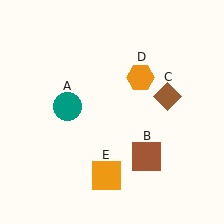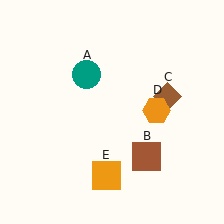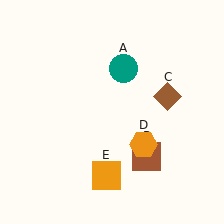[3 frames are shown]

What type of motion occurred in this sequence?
The teal circle (object A), orange hexagon (object D) rotated clockwise around the center of the scene.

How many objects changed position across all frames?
2 objects changed position: teal circle (object A), orange hexagon (object D).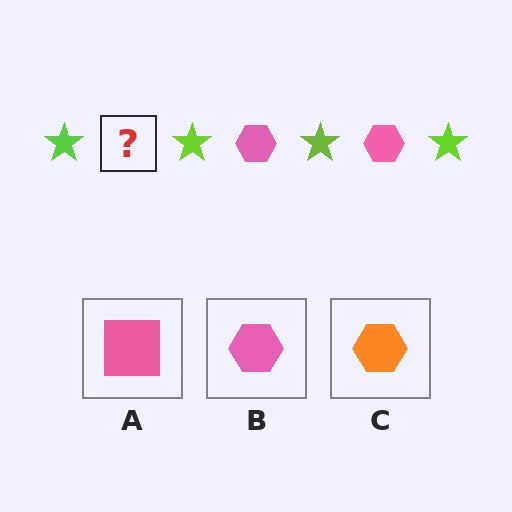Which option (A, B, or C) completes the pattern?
B.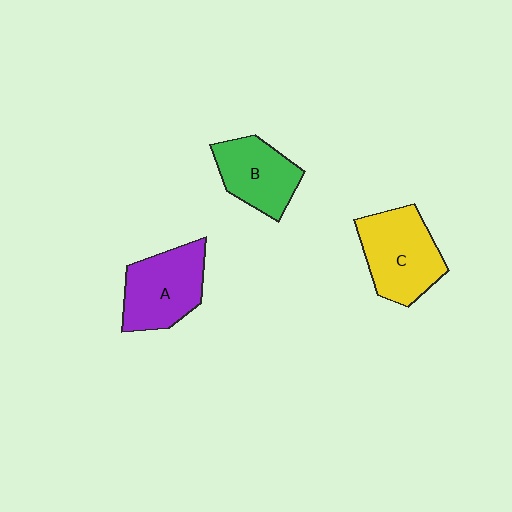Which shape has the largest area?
Shape C (yellow).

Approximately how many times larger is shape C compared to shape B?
Approximately 1.3 times.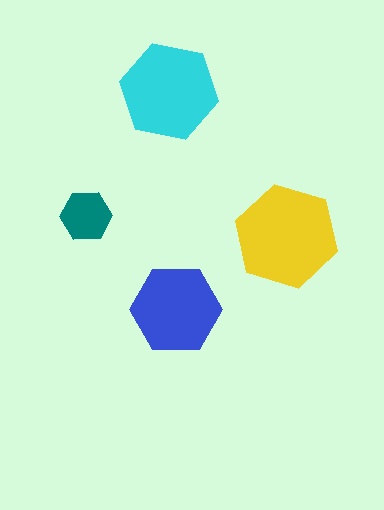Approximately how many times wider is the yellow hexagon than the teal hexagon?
About 2 times wider.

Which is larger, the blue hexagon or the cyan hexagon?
The cyan one.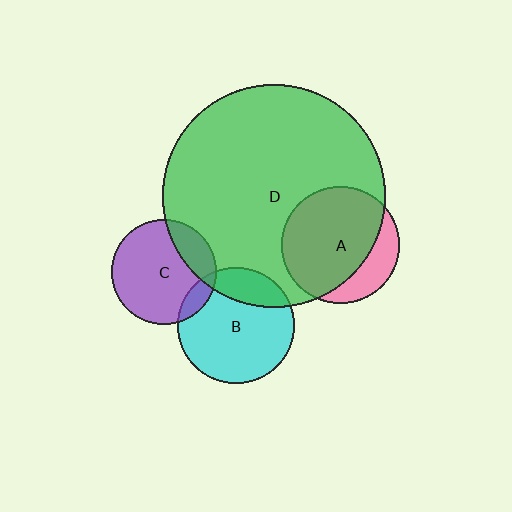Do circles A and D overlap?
Yes.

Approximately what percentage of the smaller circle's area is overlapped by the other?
Approximately 75%.